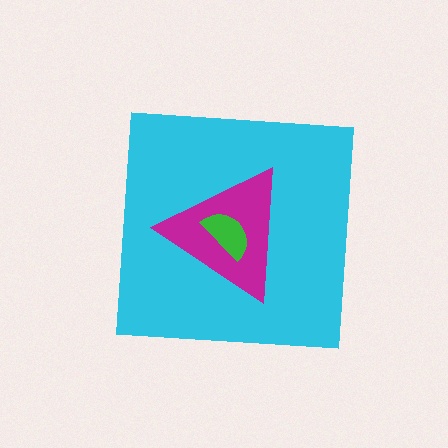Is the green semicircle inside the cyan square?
Yes.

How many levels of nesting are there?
3.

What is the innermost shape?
The green semicircle.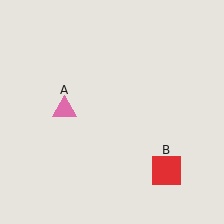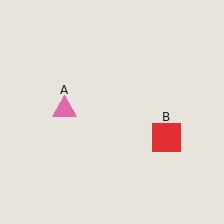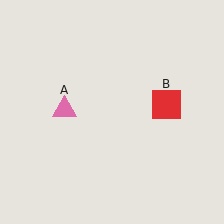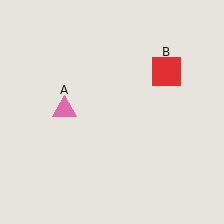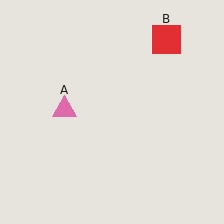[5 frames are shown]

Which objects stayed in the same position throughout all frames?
Pink triangle (object A) remained stationary.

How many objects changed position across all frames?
1 object changed position: red square (object B).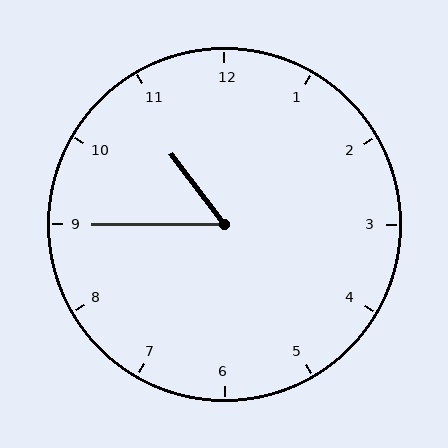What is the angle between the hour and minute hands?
Approximately 52 degrees.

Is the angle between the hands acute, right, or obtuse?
It is acute.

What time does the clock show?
10:45.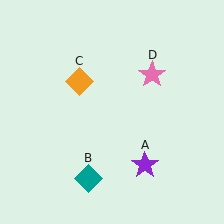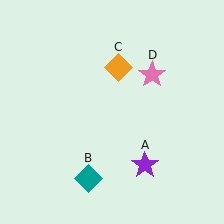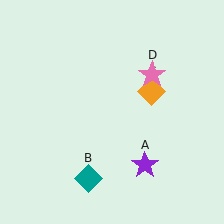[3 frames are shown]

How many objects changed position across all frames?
1 object changed position: orange diamond (object C).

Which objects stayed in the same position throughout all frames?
Purple star (object A) and teal diamond (object B) and pink star (object D) remained stationary.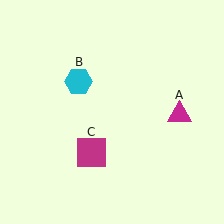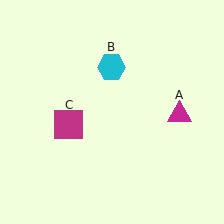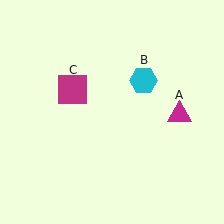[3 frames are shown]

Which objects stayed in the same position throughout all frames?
Magenta triangle (object A) remained stationary.